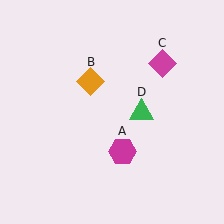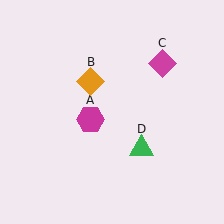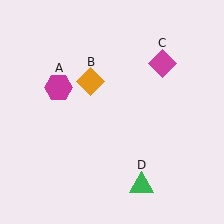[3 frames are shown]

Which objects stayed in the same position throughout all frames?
Orange diamond (object B) and magenta diamond (object C) remained stationary.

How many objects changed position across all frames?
2 objects changed position: magenta hexagon (object A), green triangle (object D).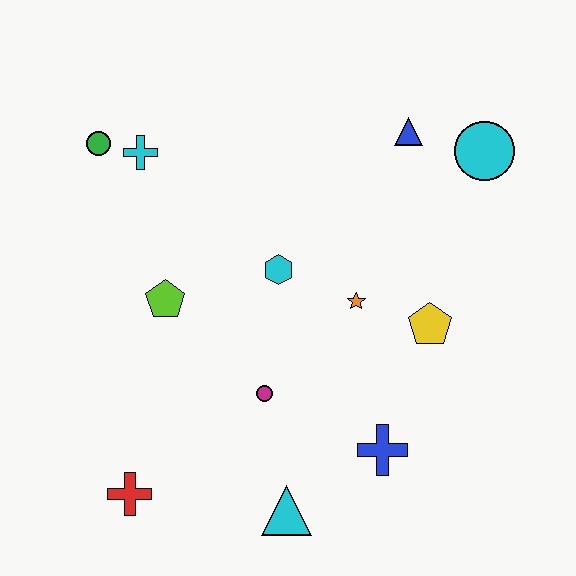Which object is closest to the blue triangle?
The cyan circle is closest to the blue triangle.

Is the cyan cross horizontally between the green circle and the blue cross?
Yes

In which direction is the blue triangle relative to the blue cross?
The blue triangle is above the blue cross.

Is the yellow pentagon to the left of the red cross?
No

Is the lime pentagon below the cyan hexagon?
Yes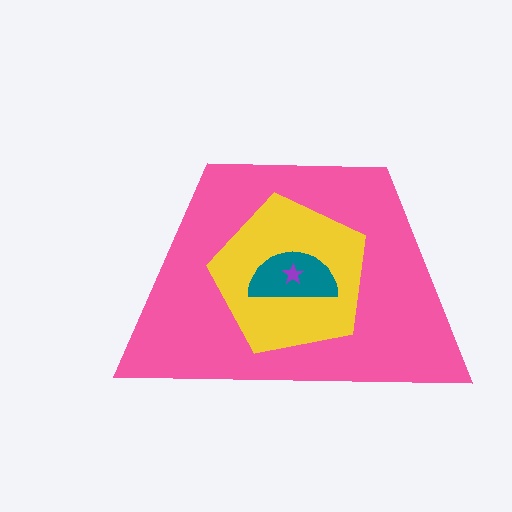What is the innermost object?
The purple star.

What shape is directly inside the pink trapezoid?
The yellow pentagon.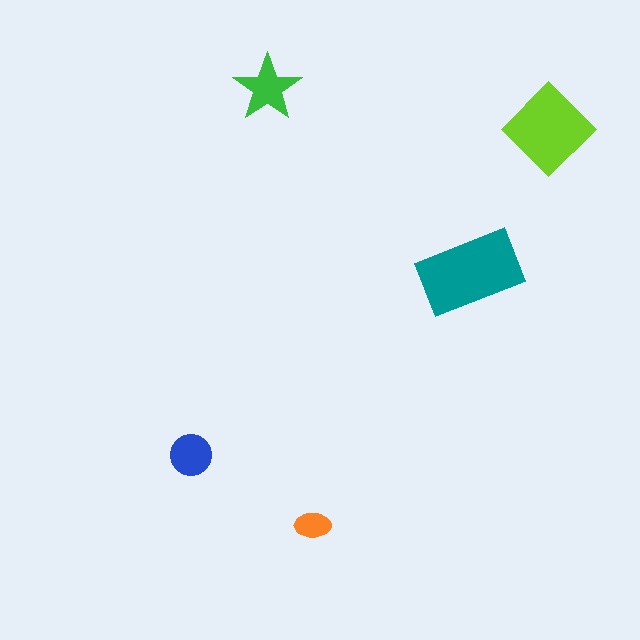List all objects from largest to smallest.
The teal rectangle, the lime diamond, the green star, the blue circle, the orange ellipse.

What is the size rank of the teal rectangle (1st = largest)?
1st.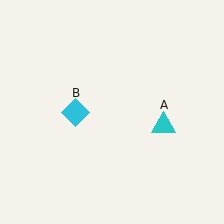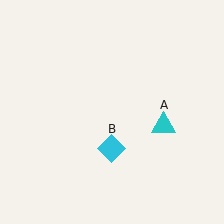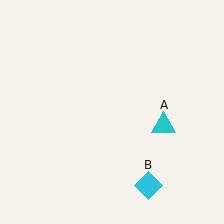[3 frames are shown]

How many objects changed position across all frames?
1 object changed position: cyan diamond (object B).